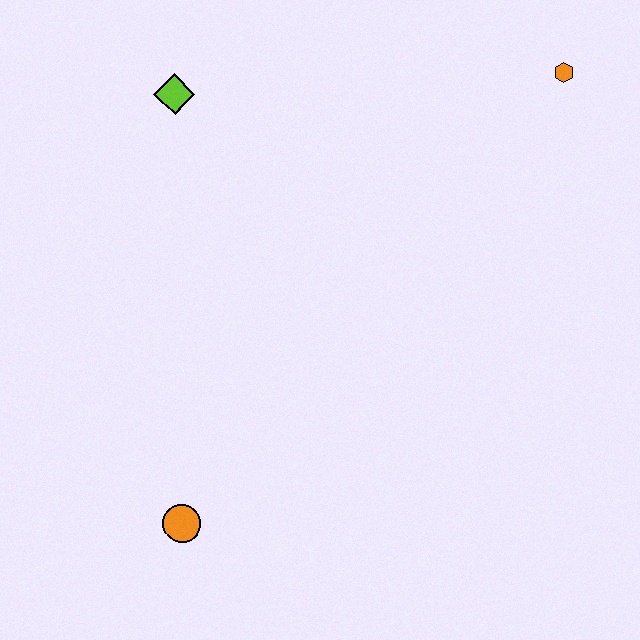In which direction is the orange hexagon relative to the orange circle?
The orange hexagon is above the orange circle.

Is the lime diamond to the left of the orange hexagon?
Yes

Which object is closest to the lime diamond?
The orange hexagon is closest to the lime diamond.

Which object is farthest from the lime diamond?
The orange circle is farthest from the lime diamond.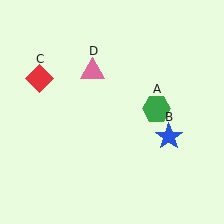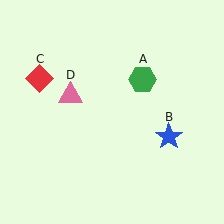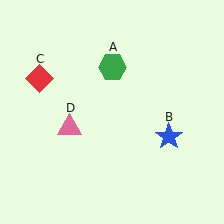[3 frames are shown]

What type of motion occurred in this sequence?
The green hexagon (object A), pink triangle (object D) rotated counterclockwise around the center of the scene.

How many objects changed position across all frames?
2 objects changed position: green hexagon (object A), pink triangle (object D).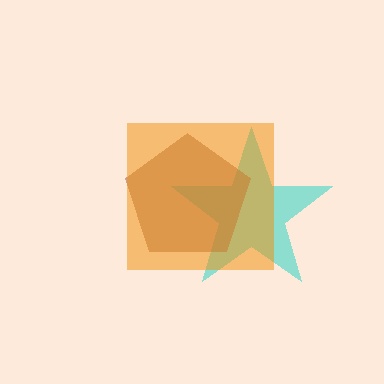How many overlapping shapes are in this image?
There are 3 overlapping shapes in the image.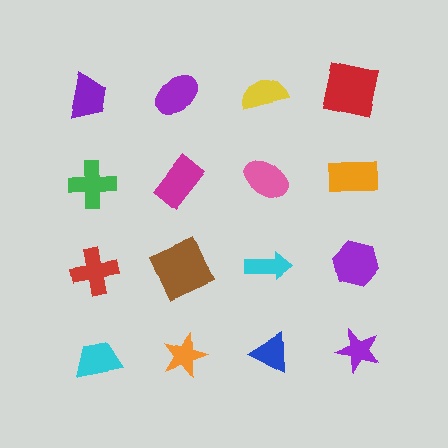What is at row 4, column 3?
A blue triangle.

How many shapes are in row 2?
4 shapes.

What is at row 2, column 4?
An orange rectangle.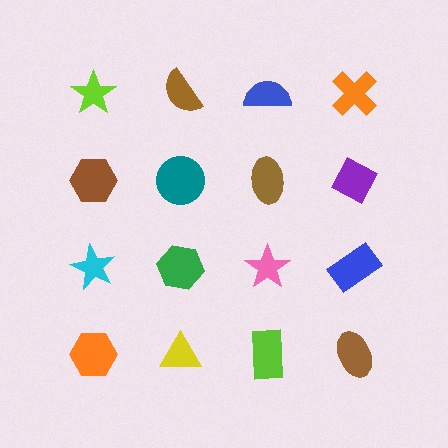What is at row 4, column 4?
A brown ellipse.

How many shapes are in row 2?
4 shapes.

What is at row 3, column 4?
A blue rectangle.